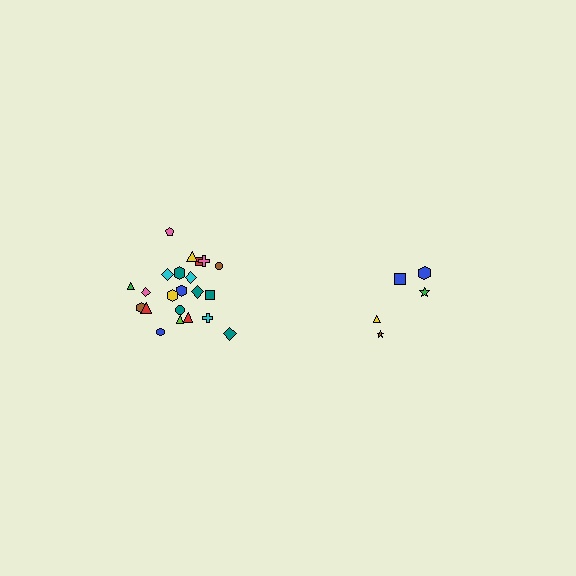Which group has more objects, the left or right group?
The left group.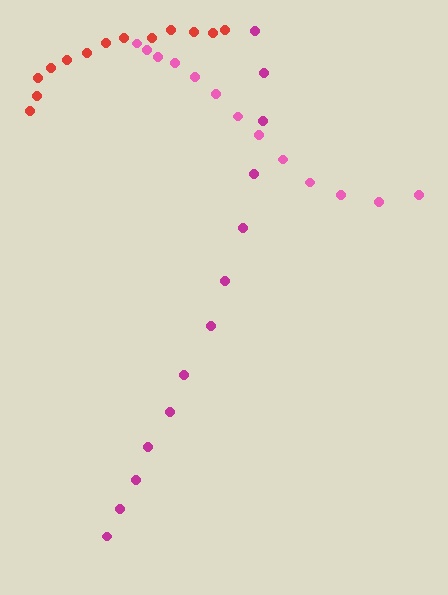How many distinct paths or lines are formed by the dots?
There are 3 distinct paths.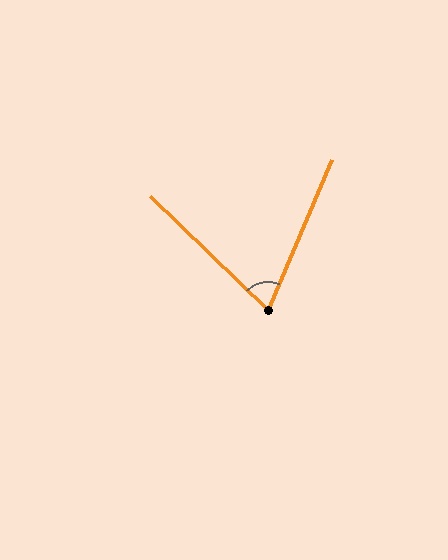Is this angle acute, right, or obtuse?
It is acute.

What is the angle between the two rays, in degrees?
Approximately 69 degrees.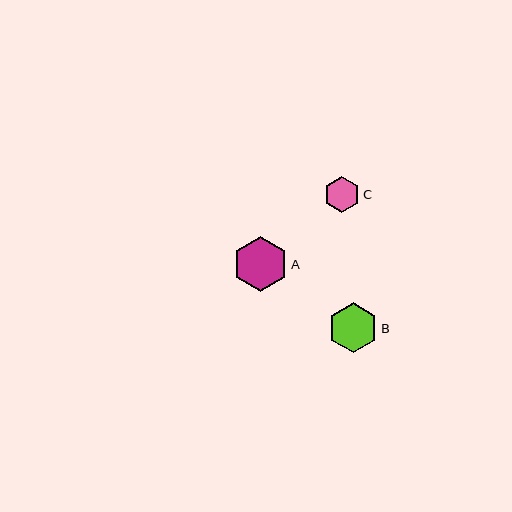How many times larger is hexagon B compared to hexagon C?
Hexagon B is approximately 1.4 times the size of hexagon C.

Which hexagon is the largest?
Hexagon A is the largest with a size of approximately 55 pixels.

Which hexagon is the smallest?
Hexagon C is the smallest with a size of approximately 36 pixels.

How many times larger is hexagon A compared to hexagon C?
Hexagon A is approximately 1.5 times the size of hexagon C.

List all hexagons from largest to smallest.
From largest to smallest: A, B, C.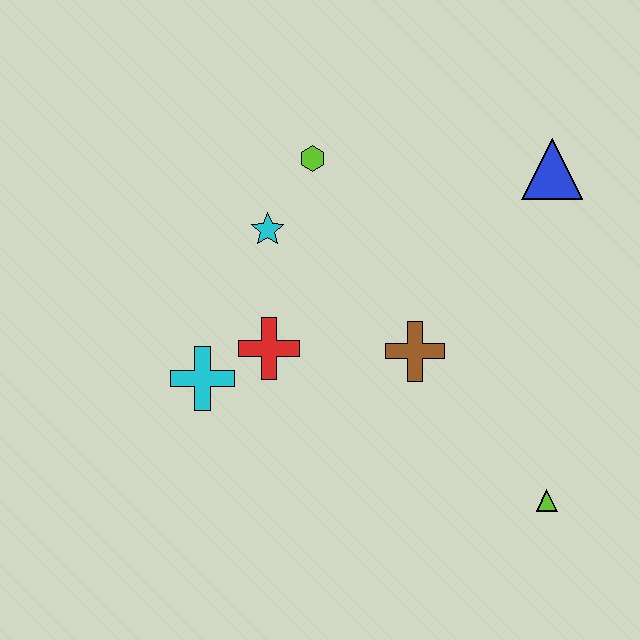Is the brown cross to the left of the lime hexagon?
No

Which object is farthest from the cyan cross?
The blue triangle is farthest from the cyan cross.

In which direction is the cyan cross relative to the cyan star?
The cyan cross is below the cyan star.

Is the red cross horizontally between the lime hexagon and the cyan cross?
Yes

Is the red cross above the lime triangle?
Yes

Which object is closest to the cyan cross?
The red cross is closest to the cyan cross.